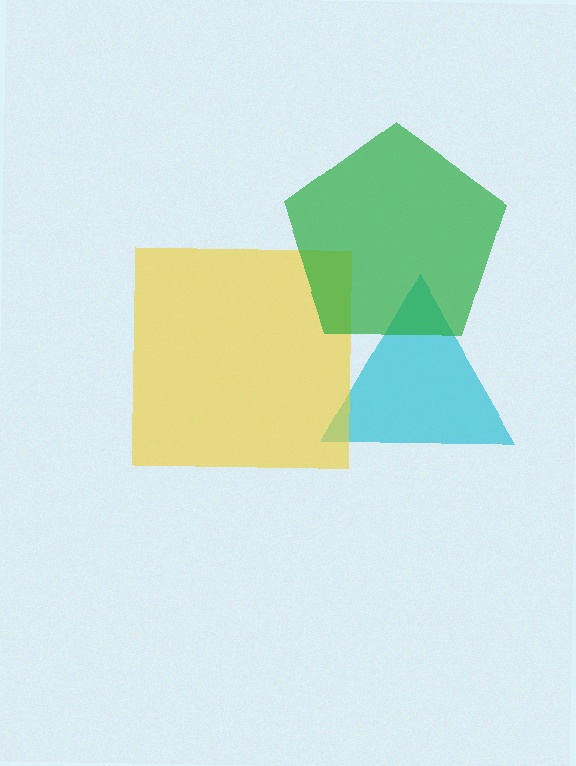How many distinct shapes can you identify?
There are 3 distinct shapes: a cyan triangle, a yellow square, a green pentagon.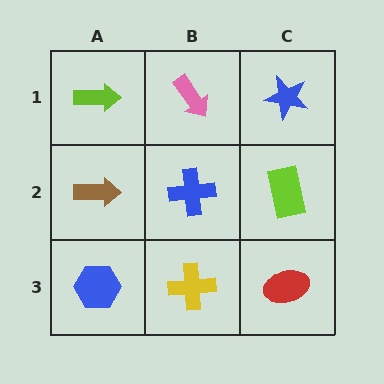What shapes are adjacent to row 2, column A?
A lime arrow (row 1, column A), a blue hexagon (row 3, column A), a blue cross (row 2, column B).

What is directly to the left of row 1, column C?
A pink arrow.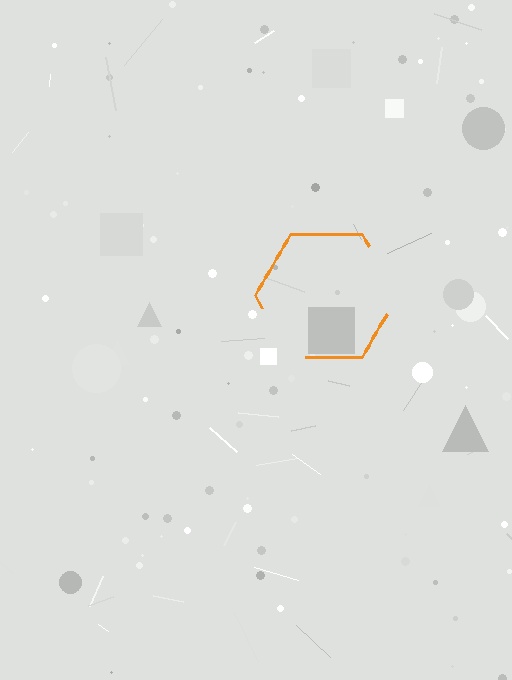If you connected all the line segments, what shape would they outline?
They would outline a hexagon.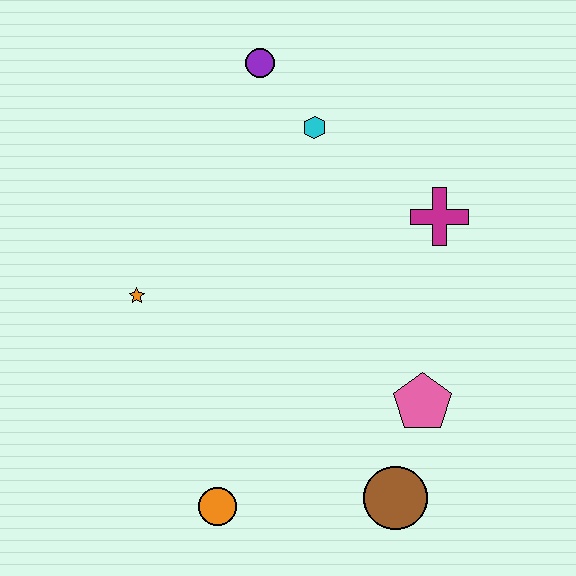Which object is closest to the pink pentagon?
The brown circle is closest to the pink pentagon.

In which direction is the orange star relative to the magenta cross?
The orange star is to the left of the magenta cross.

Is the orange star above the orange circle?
Yes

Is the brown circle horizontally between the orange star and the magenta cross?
Yes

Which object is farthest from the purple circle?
The brown circle is farthest from the purple circle.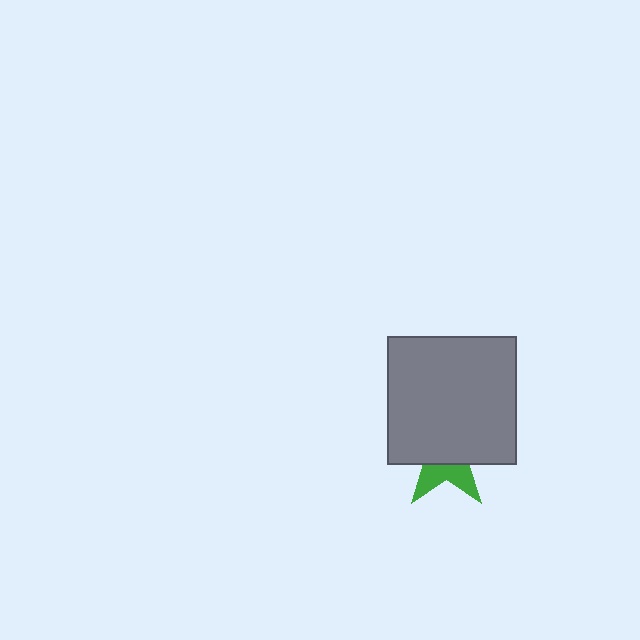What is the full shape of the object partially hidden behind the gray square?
The partially hidden object is a green star.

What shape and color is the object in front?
The object in front is a gray square.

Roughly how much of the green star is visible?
A small part of it is visible (roughly 34%).